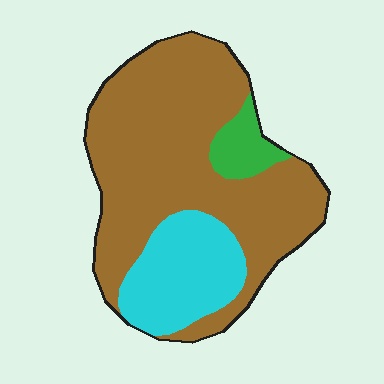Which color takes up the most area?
Brown, at roughly 70%.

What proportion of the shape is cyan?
Cyan covers around 20% of the shape.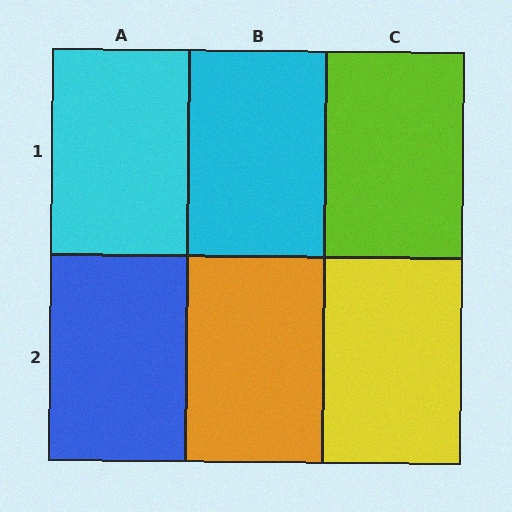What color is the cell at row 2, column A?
Blue.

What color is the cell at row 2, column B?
Orange.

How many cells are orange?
1 cell is orange.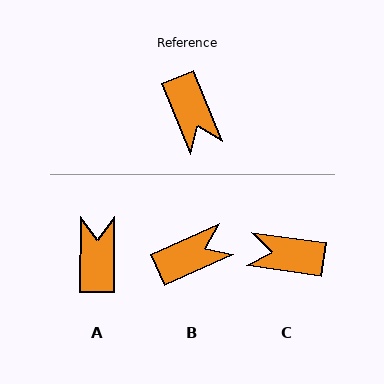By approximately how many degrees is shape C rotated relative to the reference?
Approximately 120 degrees clockwise.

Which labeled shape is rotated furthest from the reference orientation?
A, about 157 degrees away.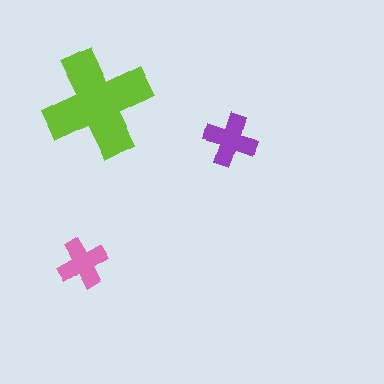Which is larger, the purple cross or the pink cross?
The purple one.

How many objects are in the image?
There are 3 objects in the image.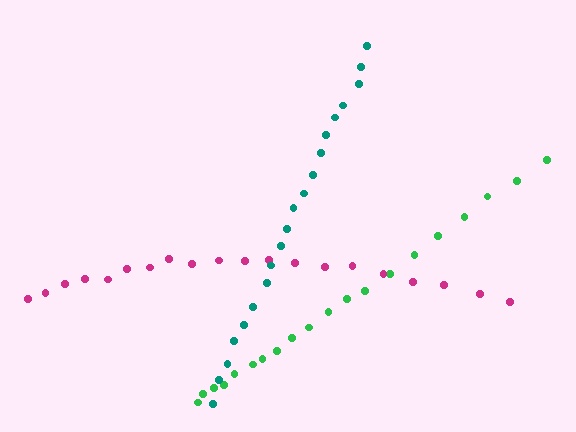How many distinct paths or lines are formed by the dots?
There are 3 distinct paths.